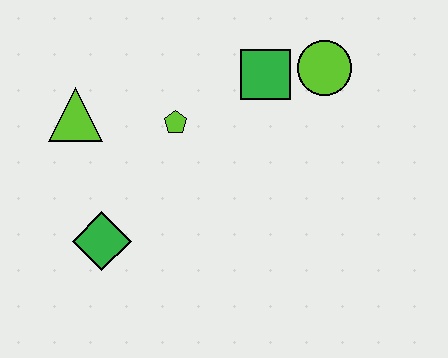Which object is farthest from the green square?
The green diamond is farthest from the green square.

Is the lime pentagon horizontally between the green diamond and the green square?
Yes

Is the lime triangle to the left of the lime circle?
Yes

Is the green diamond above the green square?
No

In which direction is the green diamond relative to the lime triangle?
The green diamond is below the lime triangle.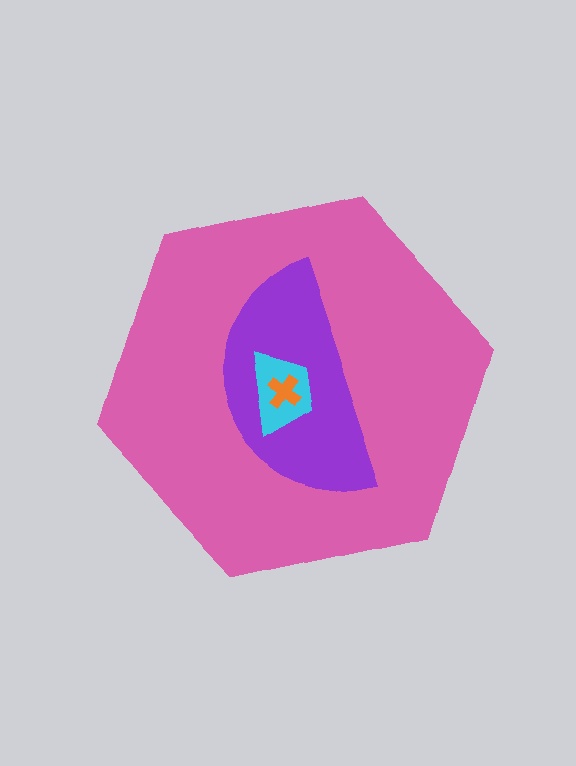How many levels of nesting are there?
4.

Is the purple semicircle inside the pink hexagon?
Yes.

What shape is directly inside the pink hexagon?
The purple semicircle.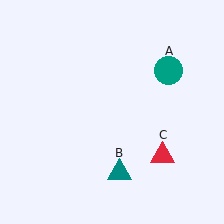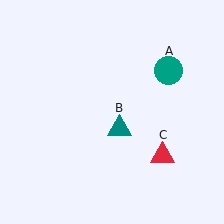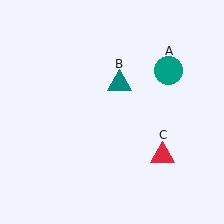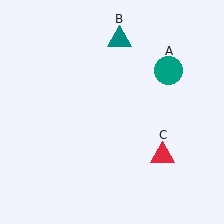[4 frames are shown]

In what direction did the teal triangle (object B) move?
The teal triangle (object B) moved up.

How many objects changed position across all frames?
1 object changed position: teal triangle (object B).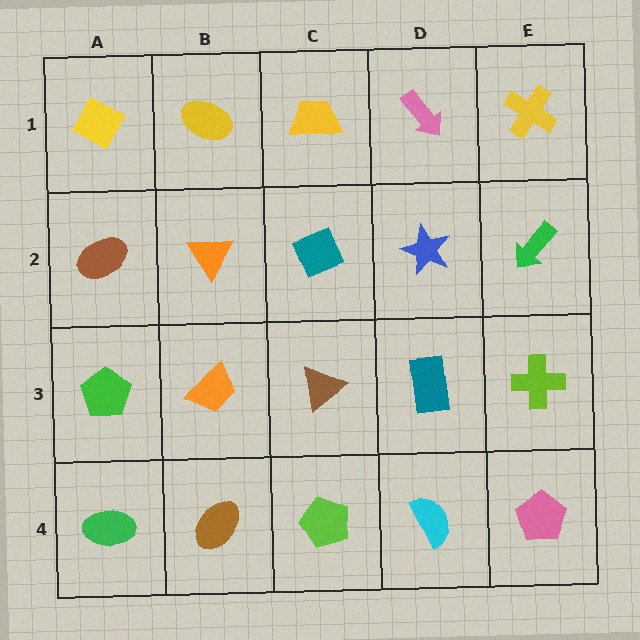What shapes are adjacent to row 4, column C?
A brown triangle (row 3, column C), a brown ellipse (row 4, column B), a cyan semicircle (row 4, column D).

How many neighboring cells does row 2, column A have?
3.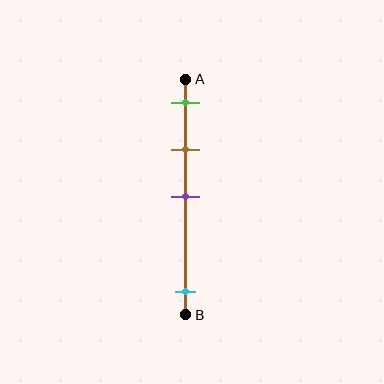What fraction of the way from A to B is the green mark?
The green mark is approximately 10% (0.1) of the way from A to B.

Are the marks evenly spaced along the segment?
No, the marks are not evenly spaced.